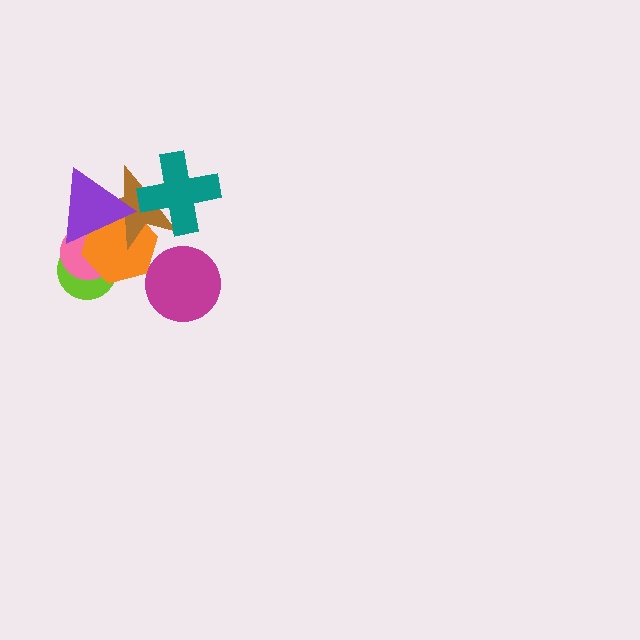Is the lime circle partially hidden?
Yes, it is partially covered by another shape.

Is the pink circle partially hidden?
Yes, it is partially covered by another shape.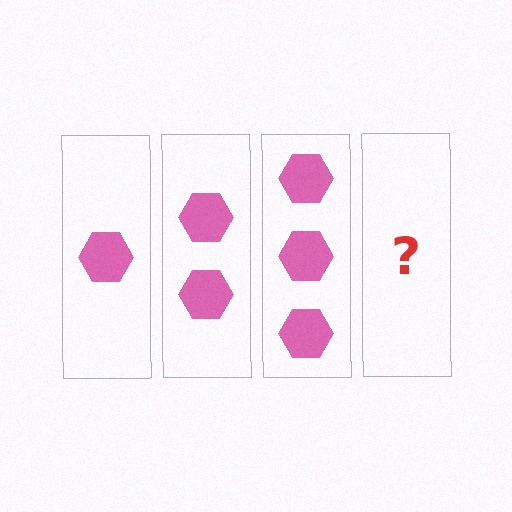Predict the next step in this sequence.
The next step is 4 hexagons.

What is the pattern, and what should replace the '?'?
The pattern is that each step adds one more hexagon. The '?' should be 4 hexagons.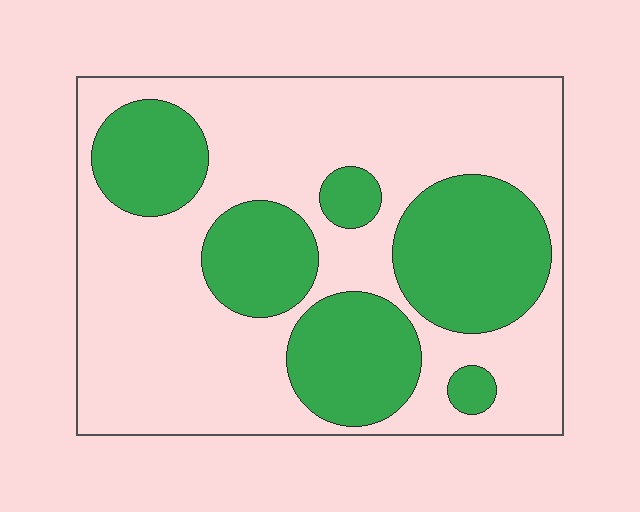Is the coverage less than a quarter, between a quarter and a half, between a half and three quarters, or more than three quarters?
Between a quarter and a half.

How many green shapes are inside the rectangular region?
6.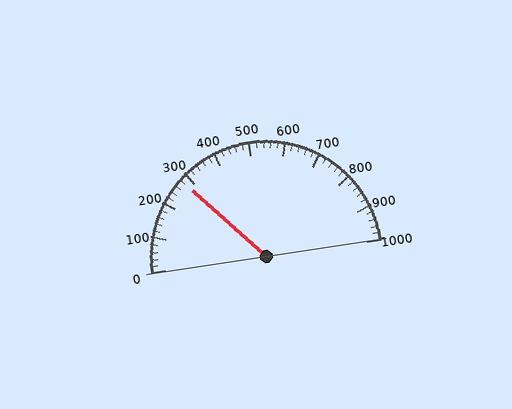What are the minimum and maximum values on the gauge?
The gauge ranges from 0 to 1000.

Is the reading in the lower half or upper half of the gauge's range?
The reading is in the lower half of the range (0 to 1000).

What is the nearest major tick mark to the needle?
The nearest major tick mark is 300.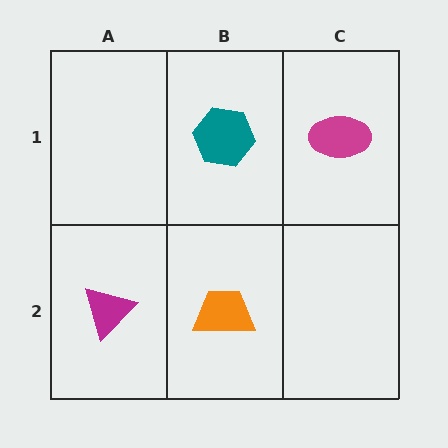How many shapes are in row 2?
2 shapes.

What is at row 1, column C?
A magenta ellipse.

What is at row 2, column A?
A magenta triangle.